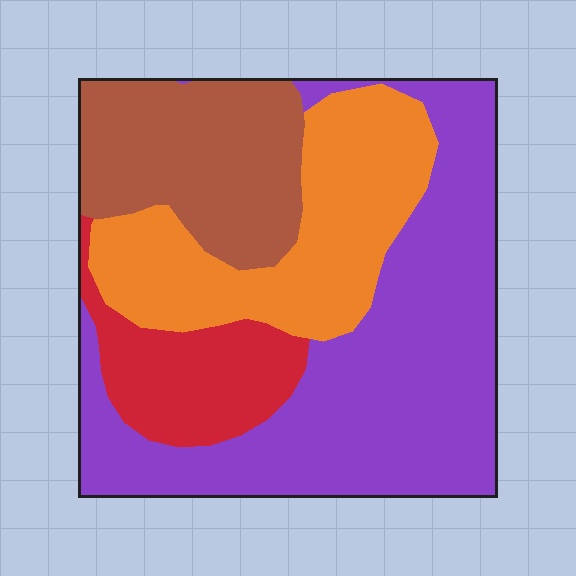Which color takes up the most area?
Purple, at roughly 45%.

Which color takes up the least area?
Red, at roughly 15%.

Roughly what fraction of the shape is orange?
Orange covers roughly 25% of the shape.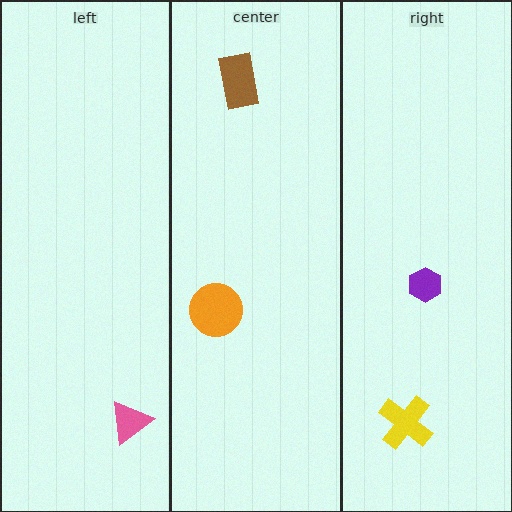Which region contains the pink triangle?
The left region.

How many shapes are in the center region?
2.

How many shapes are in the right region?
2.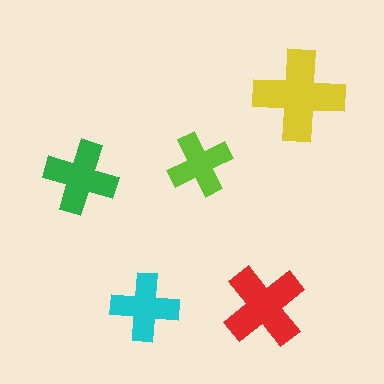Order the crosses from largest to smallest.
the yellow one, the red one, the green one, the cyan one, the lime one.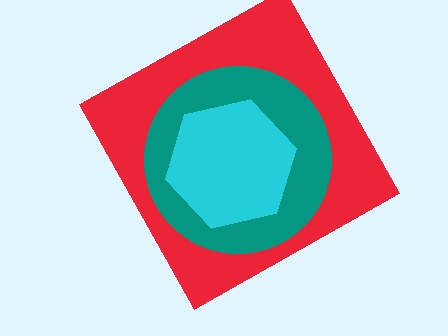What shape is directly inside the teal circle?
The cyan hexagon.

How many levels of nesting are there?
3.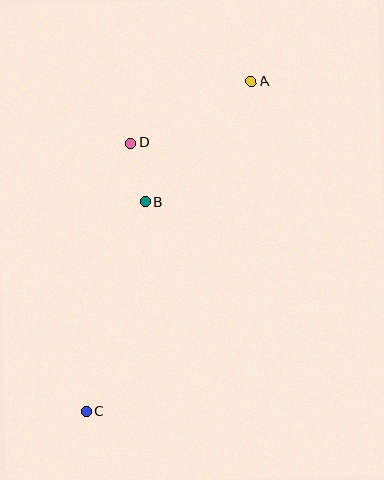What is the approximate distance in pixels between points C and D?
The distance between C and D is approximately 272 pixels.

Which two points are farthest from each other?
Points A and C are farthest from each other.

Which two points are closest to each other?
Points B and D are closest to each other.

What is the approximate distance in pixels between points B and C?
The distance between B and C is approximately 217 pixels.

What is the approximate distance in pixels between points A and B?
The distance between A and B is approximately 160 pixels.